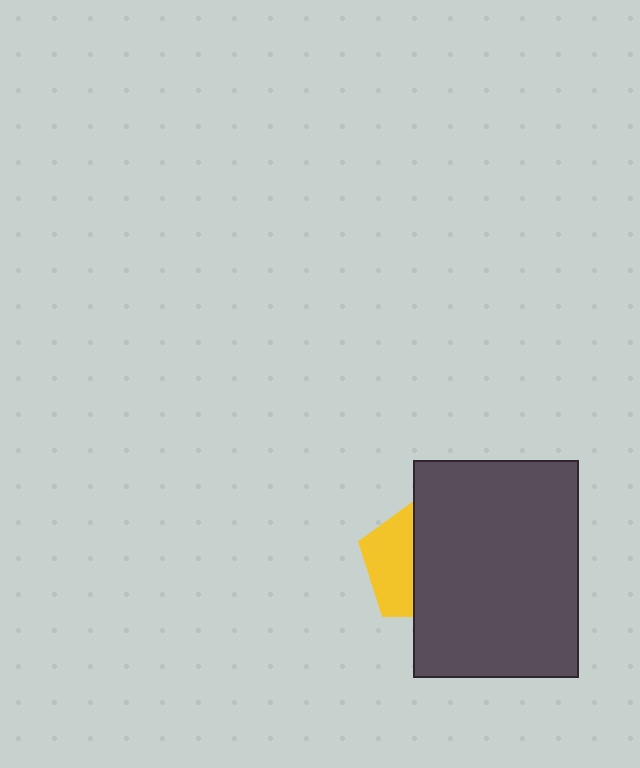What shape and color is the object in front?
The object in front is a dark gray rectangle.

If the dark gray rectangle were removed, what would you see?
You would see the complete yellow pentagon.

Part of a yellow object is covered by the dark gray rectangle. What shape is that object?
It is a pentagon.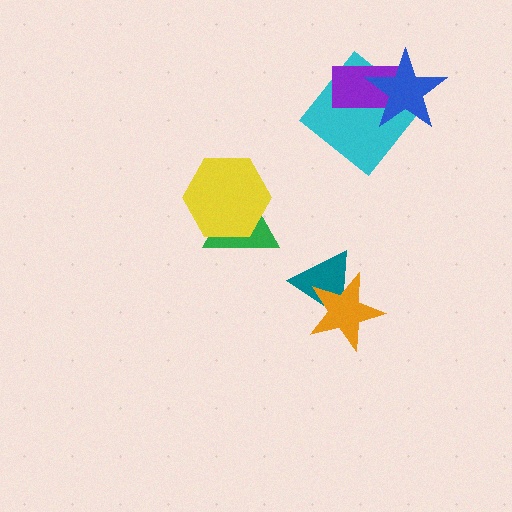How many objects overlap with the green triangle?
1 object overlaps with the green triangle.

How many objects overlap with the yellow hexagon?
1 object overlaps with the yellow hexagon.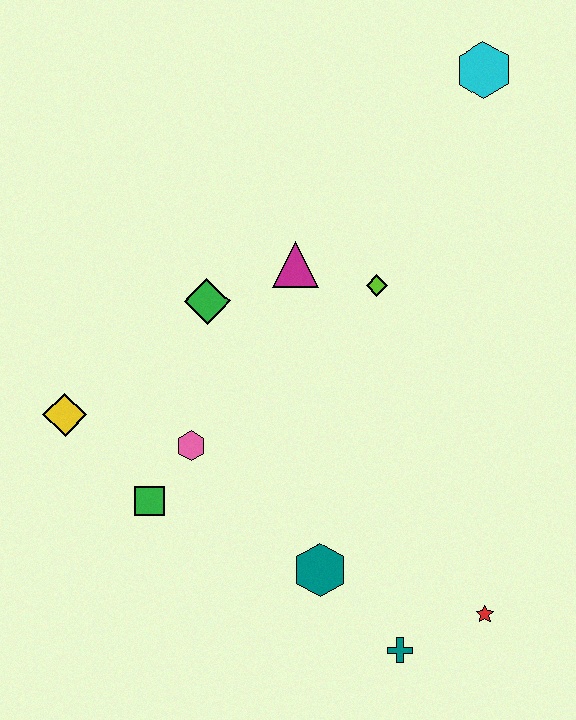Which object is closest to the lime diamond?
The magenta triangle is closest to the lime diamond.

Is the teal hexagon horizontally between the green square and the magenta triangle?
No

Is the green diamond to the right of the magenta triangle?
No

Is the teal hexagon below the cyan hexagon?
Yes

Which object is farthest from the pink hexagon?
The cyan hexagon is farthest from the pink hexagon.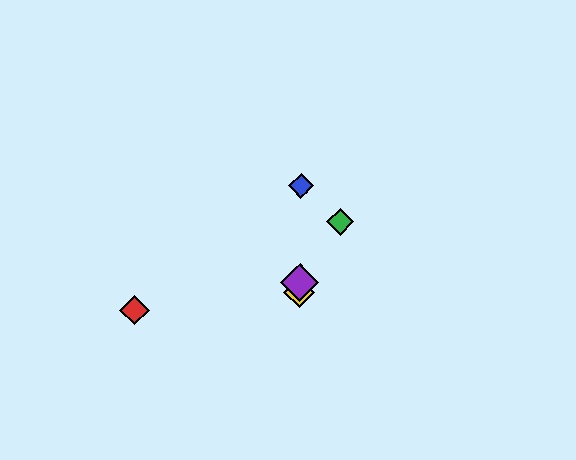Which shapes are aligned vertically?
The blue diamond, the yellow diamond, the purple diamond are aligned vertically.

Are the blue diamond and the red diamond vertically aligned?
No, the blue diamond is at x≈301 and the red diamond is at x≈134.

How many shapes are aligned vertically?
3 shapes (the blue diamond, the yellow diamond, the purple diamond) are aligned vertically.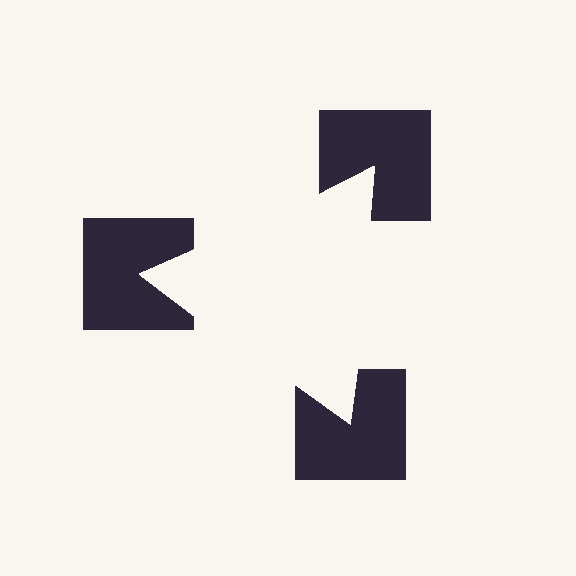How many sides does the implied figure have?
3 sides.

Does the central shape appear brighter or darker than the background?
It typically appears slightly brighter than the background, even though no actual brightness change is drawn.